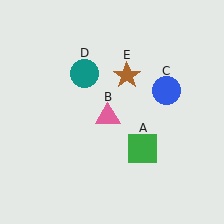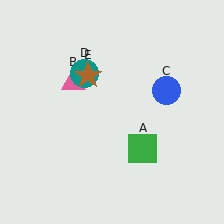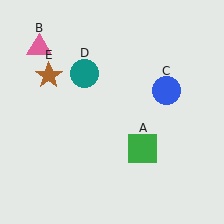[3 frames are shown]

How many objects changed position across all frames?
2 objects changed position: pink triangle (object B), brown star (object E).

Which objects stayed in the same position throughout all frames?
Green square (object A) and blue circle (object C) and teal circle (object D) remained stationary.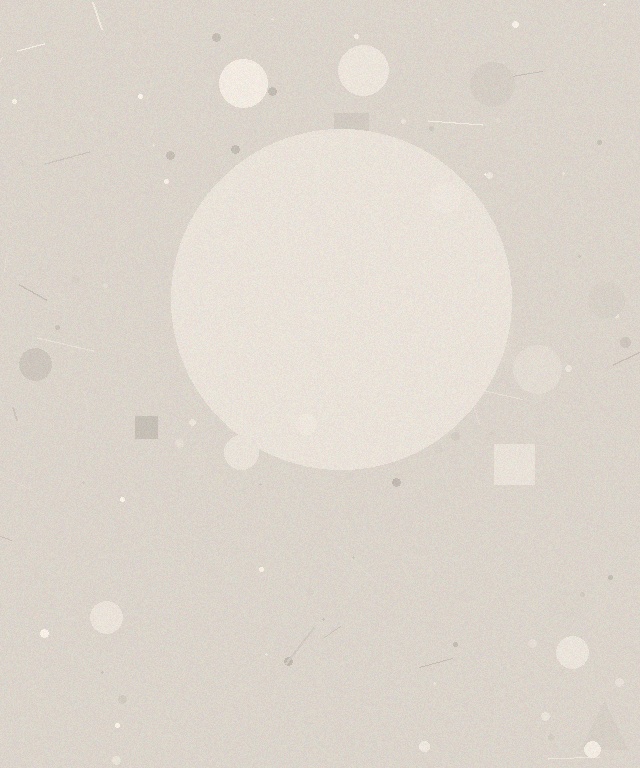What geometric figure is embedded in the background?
A circle is embedded in the background.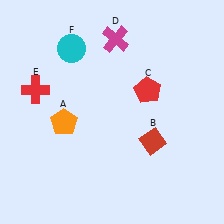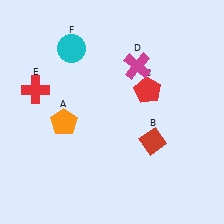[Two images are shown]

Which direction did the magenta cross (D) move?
The magenta cross (D) moved down.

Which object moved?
The magenta cross (D) moved down.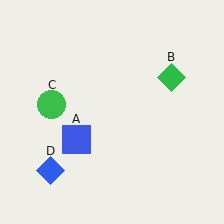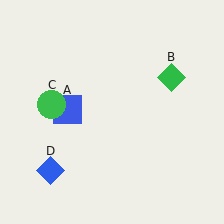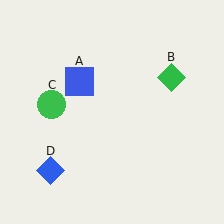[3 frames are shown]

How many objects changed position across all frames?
1 object changed position: blue square (object A).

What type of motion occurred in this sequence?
The blue square (object A) rotated clockwise around the center of the scene.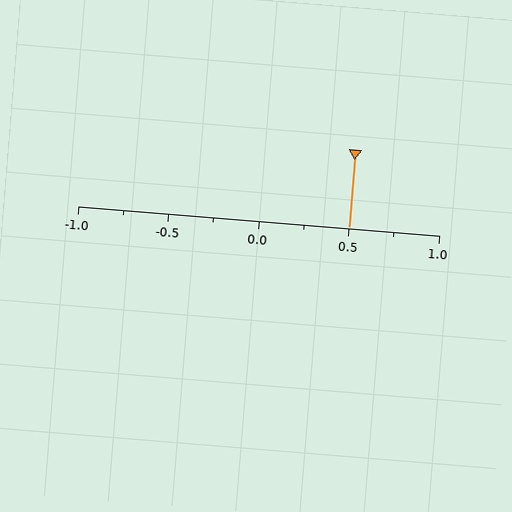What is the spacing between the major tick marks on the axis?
The major ticks are spaced 0.5 apart.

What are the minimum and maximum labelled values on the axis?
The axis runs from -1.0 to 1.0.